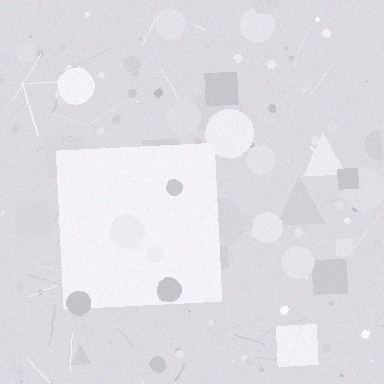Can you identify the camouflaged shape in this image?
The camouflaged shape is a square.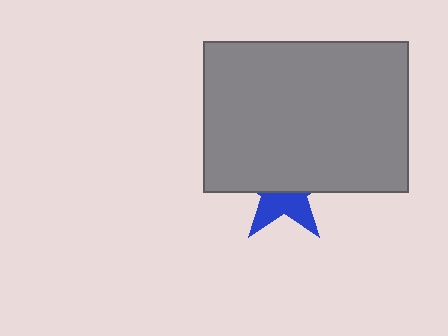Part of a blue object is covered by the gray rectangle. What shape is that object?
It is a star.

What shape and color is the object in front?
The object in front is a gray rectangle.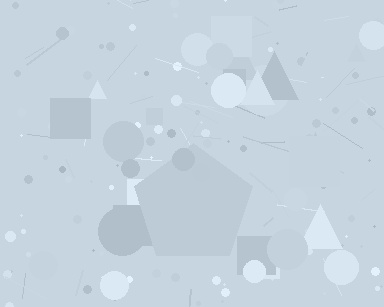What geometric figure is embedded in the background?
A pentagon is embedded in the background.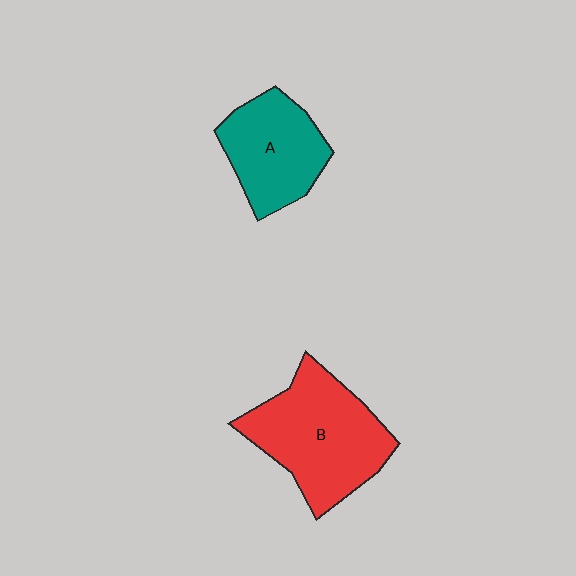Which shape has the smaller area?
Shape A (teal).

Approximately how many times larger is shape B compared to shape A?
Approximately 1.4 times.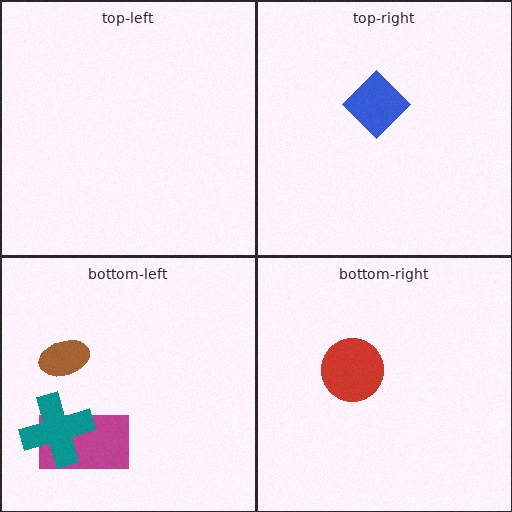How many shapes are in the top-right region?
1.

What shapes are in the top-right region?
The blue diamond.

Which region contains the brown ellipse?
The bottom-left region.